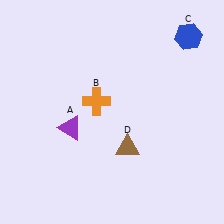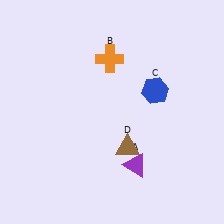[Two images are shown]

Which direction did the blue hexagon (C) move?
The blue hexagon (C) moved down.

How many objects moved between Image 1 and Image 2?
3 objects moved between the two images.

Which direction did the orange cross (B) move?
The orange cross (B) moved up.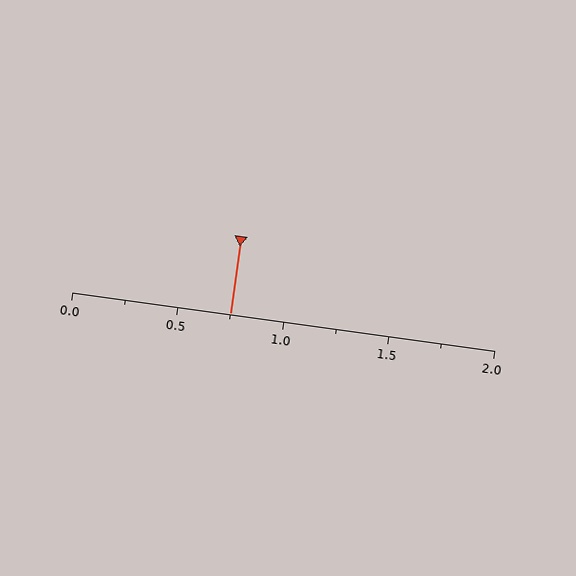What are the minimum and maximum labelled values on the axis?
The axis runs from 0.0 to 2.0.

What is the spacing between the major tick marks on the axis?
The major ticks are spaced 0.5 apart.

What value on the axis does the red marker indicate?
The marker indicates approximately 0.75.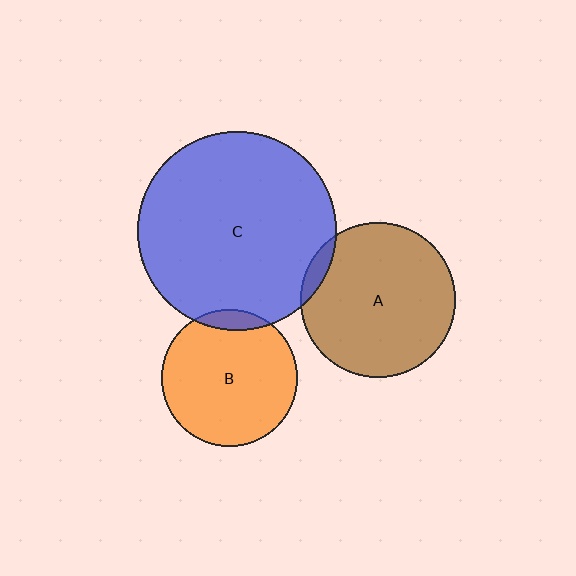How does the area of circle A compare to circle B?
Approximately 1.3 times.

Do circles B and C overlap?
Yes.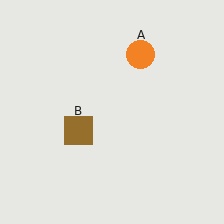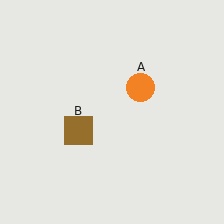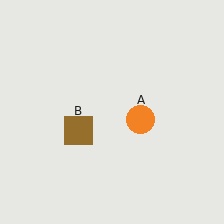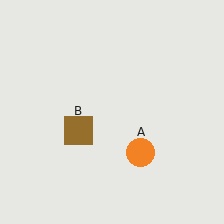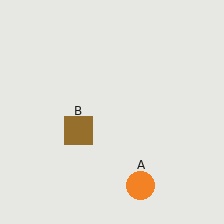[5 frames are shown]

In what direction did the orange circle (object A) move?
The orange circle (object A) moved down.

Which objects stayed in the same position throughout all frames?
Brown square (object B) remained stationary.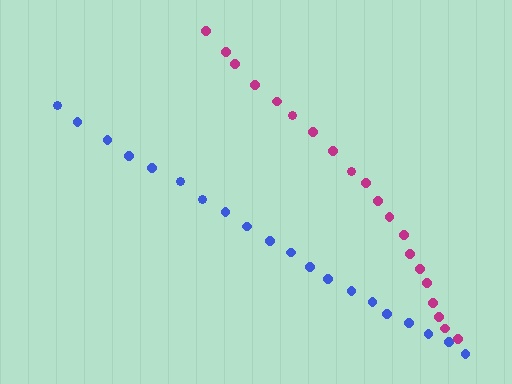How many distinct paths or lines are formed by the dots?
There are 2 distinct paths.